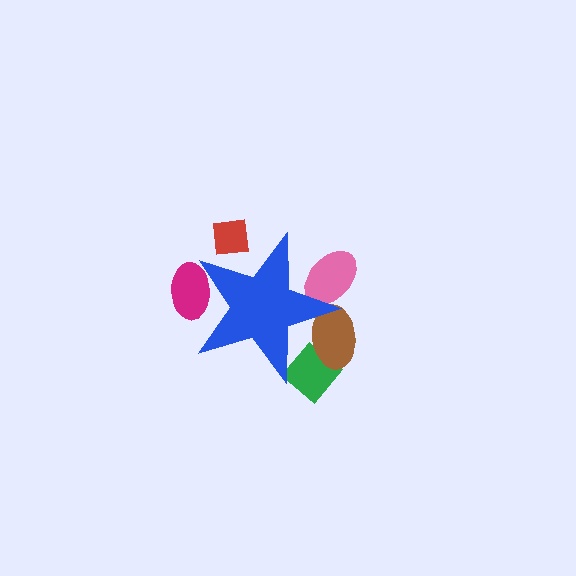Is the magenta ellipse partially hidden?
Yes, the magenta ellipse is partially hidden behind the blue star.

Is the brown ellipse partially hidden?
Yes, the brown ellipse is partially hidden behind the blue star.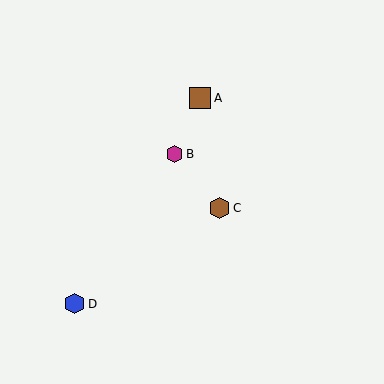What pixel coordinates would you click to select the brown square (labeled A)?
Click at (200, 98) to select the brown square A.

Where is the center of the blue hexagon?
The center of the blue hexagon is at (75, 304).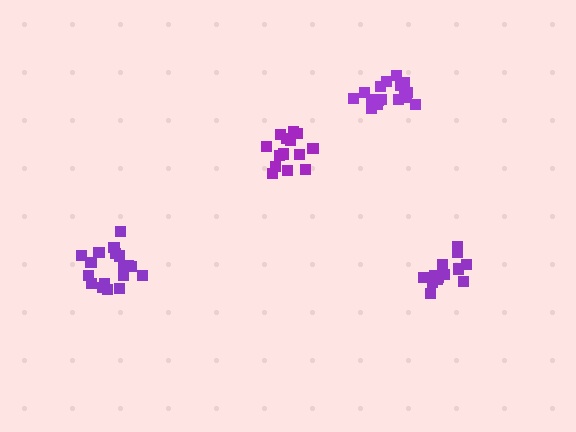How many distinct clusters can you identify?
There are 4 distinct clusters.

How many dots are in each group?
Group 1: 14 dots, Group 2: 18 dots, Group 3: 18 dots, Group 4: 17 dots (67 total).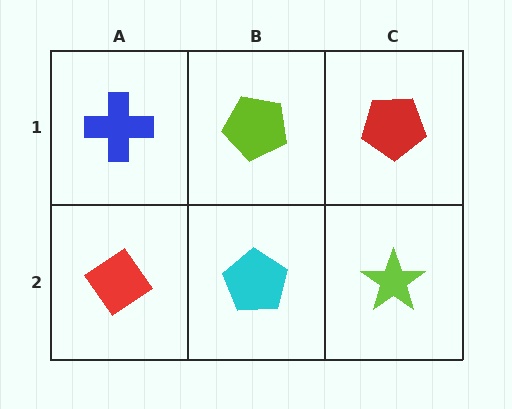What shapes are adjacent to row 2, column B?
A lime pentagon (row 1, column B), a red diamond (row 2, column A), a lime star (row 2, column C).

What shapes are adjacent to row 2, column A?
A blue cross (row 1, column A), a cyan pentagon (row 2, column B).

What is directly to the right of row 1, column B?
A red pentagon.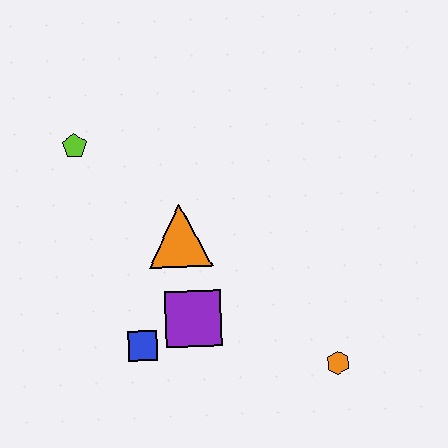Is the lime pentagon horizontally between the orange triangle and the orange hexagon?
No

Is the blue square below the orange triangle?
Yes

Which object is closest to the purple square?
The blue square is closest to the purple square.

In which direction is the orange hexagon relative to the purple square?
The orange hexagon is to the right of the purple square.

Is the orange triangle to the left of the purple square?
Yes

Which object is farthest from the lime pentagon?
The orange hexagon is farthest from the lime pentagon.